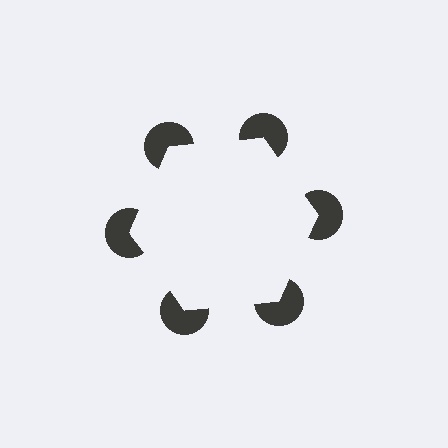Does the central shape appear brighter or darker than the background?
It typically appears slightly brighter than the background, even though no actual brightness change is drawn.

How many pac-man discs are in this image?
There are 6 — one at each vertex of the illusory hexagon.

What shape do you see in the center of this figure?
An illusory hexagon — its edges are inferred from the aligned wedge cuts in the pac-man discs, not physically drawn.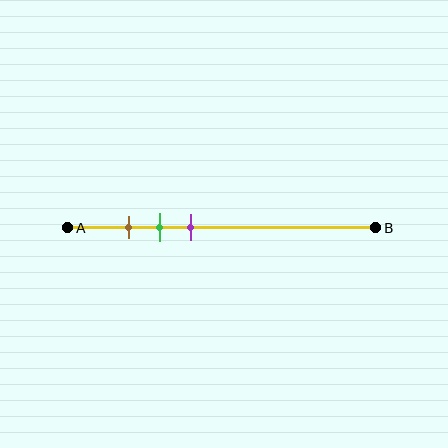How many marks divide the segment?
There are 3 marks dividing the segment.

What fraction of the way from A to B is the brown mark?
The brown mark is approximately 20% (0.2) of the way from A to B.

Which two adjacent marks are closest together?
The brown and green marks are the closest adjacent pair.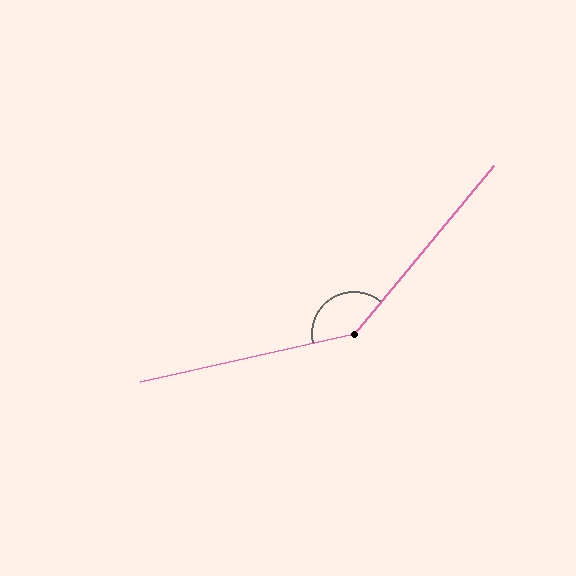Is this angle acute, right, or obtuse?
It is obtuse.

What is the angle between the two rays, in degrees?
Approximately 142 degrees.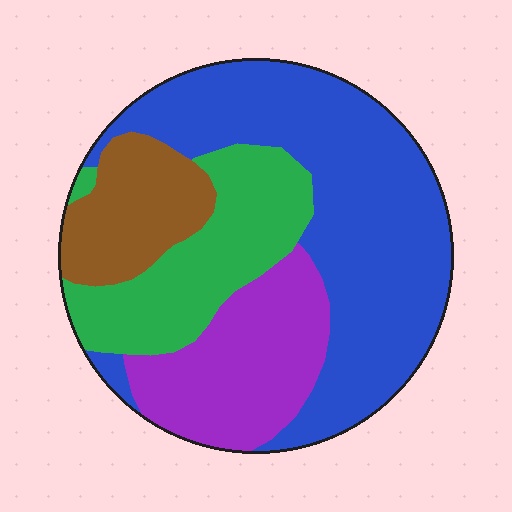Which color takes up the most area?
Blue, at roughly 45%.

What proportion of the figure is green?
Green takes up about one fifth (1/5) of the figure.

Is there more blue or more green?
Blue.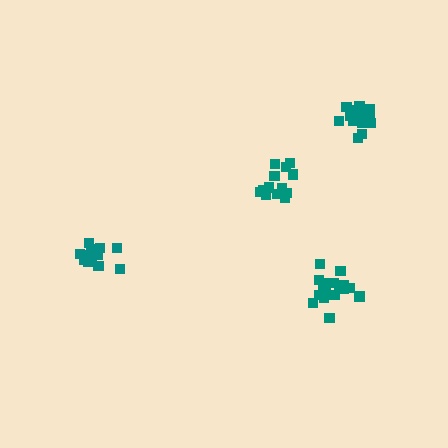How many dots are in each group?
Group 1: 18 dots, Group 2: 14 dots, Group 3: 18 dots, Group 4: 18 dots (68 total).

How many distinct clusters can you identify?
There are 4 distinct clusters.